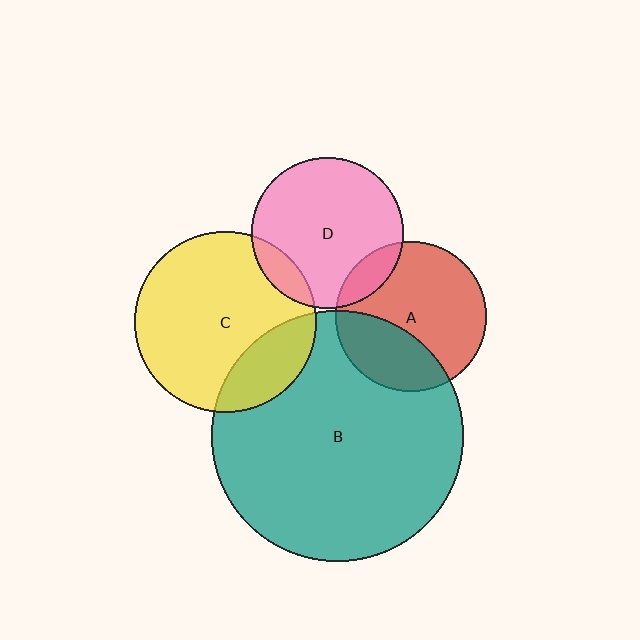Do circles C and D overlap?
Yes.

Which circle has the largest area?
Circle B (teal).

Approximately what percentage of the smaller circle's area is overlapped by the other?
Approximately 10%.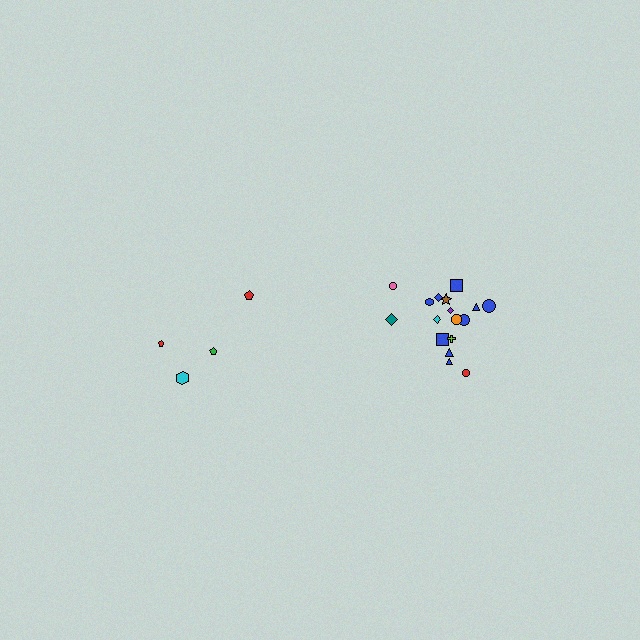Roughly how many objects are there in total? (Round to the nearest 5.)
Roughly 20 objects in total.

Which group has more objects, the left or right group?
The right group.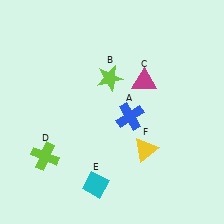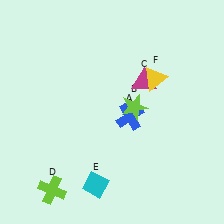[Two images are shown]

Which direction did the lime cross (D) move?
The lime cross (D) moved down.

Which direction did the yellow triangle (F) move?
The yellow triangle (F) moved up.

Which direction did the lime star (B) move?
The lime star (B) moved down.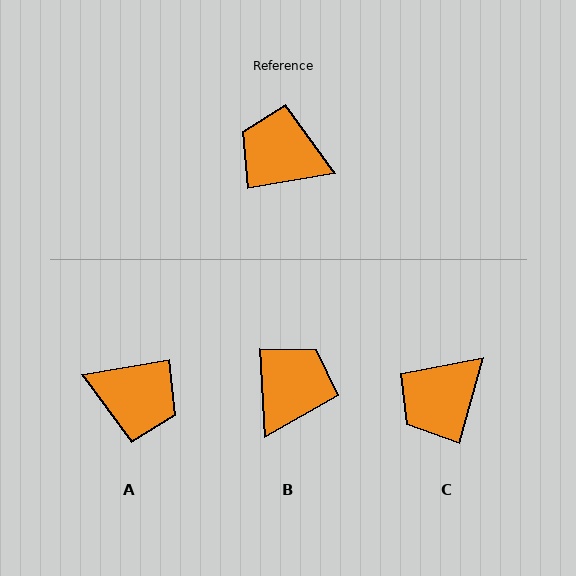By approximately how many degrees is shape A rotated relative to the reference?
Approximately 180 degrees clockwise.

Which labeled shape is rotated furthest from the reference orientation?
A, about 180 degrees away.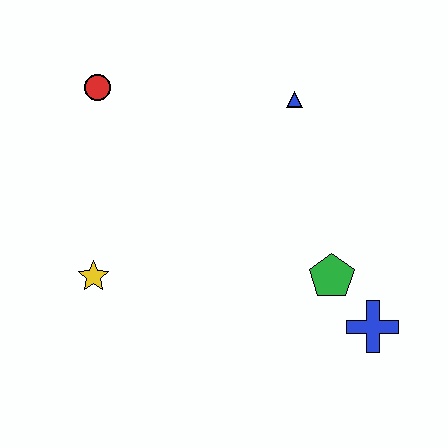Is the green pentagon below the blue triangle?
Yes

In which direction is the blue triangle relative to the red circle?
The blue triangle is to the right of the red circle.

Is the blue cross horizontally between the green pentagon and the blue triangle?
No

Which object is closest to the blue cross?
The green pentagon is closest to the blue cross.